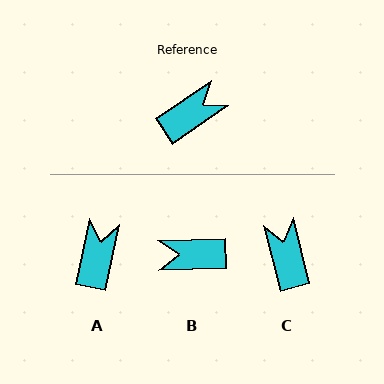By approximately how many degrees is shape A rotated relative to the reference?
Approximately 44 degrees counter-clockwise.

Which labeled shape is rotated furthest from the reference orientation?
B, about 147 degrees away.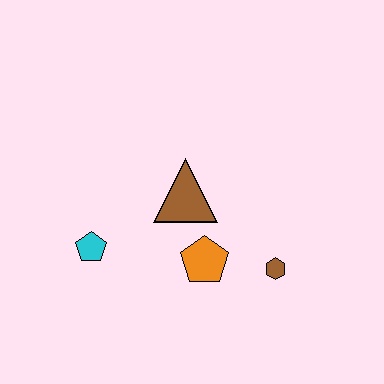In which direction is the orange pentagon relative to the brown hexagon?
The orange pentagon is to the left of the brown hexagon.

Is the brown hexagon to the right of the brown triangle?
Yes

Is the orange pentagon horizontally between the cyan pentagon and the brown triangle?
No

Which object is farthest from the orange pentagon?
The cyan pentagon is farthest from the orange pentagon.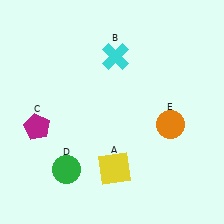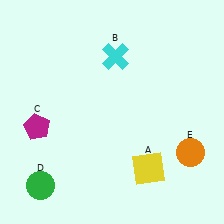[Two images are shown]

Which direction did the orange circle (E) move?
The orange circle (E) moved down.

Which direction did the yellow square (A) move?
The yellow square (A) moved right.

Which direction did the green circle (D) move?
The green circle (D) moved left.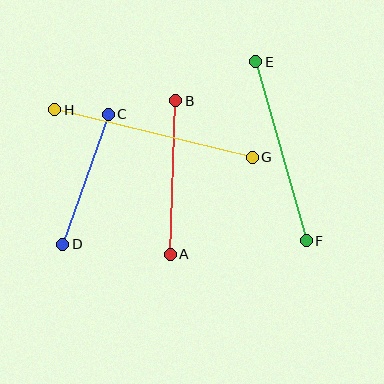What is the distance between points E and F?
The distance is approximately 186 pixels.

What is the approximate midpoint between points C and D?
The midpoint is at approximately (86, 179) pixels.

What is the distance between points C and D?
The distance is approximately 138 pixels.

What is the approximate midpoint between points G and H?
The midpoint is at approximately (154, 133) pixels.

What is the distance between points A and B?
The distance is approximately 153 pixels.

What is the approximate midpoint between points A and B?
The midpoint is at approximately (173, 177) pixels.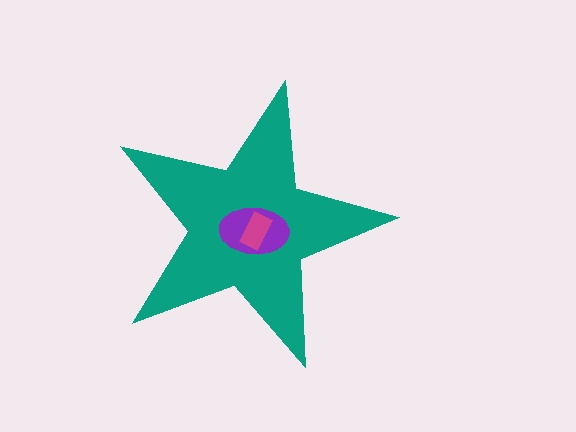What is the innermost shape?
The magenta rectangle.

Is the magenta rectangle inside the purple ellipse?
Yes.